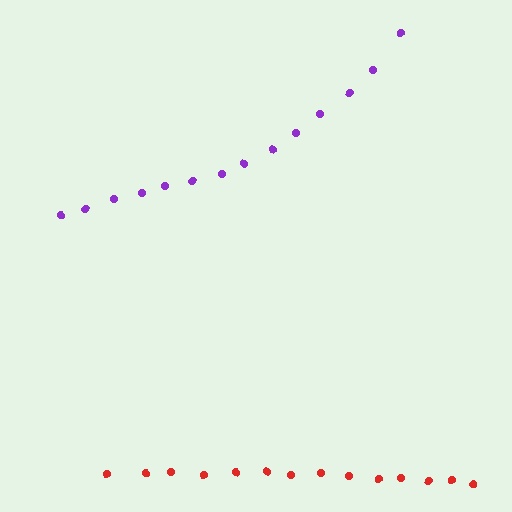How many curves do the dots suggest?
There are 2 distinct paths.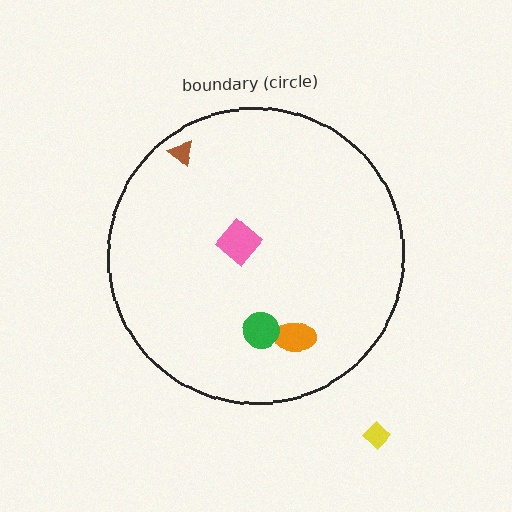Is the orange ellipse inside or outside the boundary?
Inside.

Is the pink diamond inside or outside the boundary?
Inside.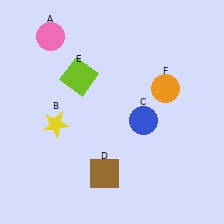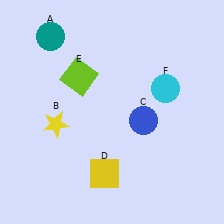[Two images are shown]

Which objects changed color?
A changed from pink to teal. D changed from brown to yellow. F changed from orange to cyan.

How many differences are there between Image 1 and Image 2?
There are 3 differences between the two images.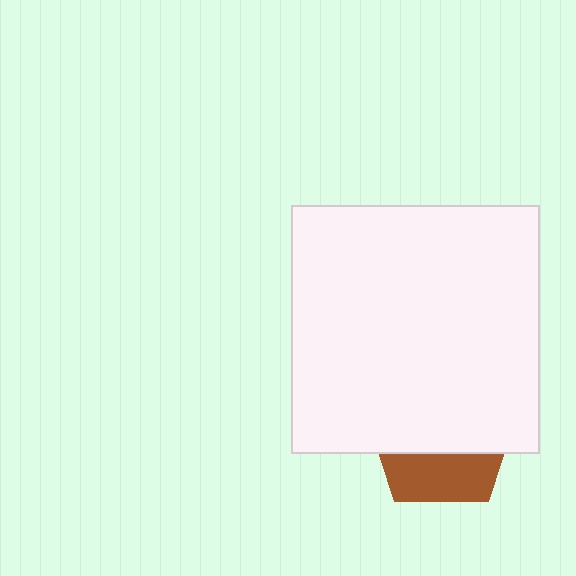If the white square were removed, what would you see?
You would see the complete brown pentagon.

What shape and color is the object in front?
The object in front is a white square.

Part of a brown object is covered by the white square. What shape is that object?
It is a pentagon.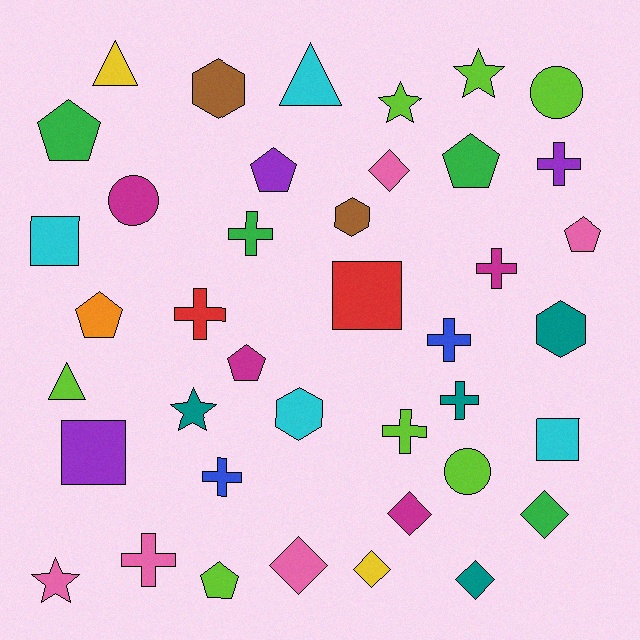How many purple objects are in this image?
There are 3 purple objects.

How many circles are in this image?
There are 3 circles.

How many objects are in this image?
There are 40 objects.